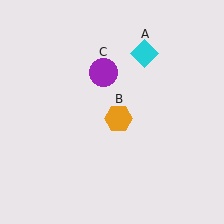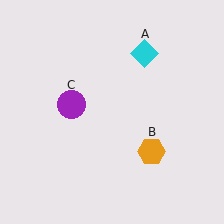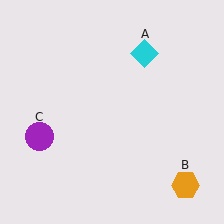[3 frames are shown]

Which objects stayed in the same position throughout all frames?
Cyan diamond (object A) remained stationary.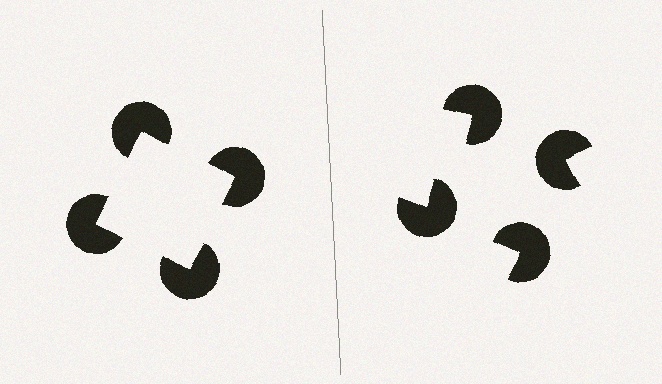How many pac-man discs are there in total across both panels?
8 — 4 on each side.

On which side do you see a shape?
An illusory square appears on the left side. On the right side the wedge cuts are rotated, so no coherent shape forms.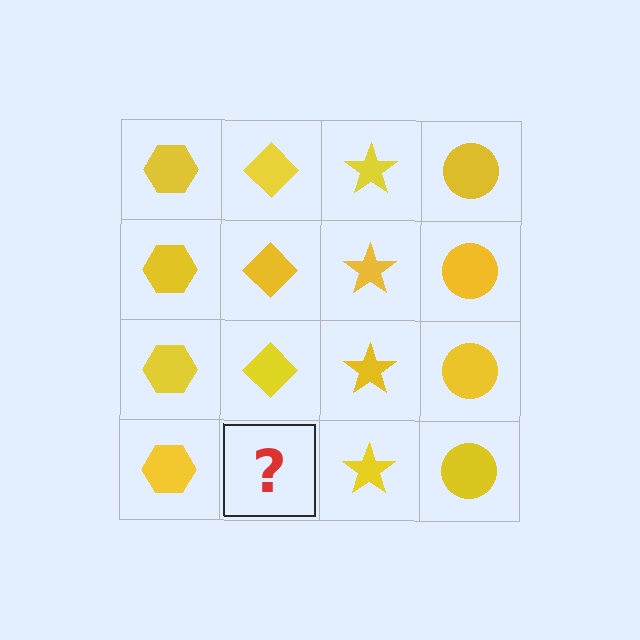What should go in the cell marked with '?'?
The missing cell should contain a yellow diamond.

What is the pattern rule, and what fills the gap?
The rule is that each column has a consistent shape. The gap should be filled with a yellow diamond.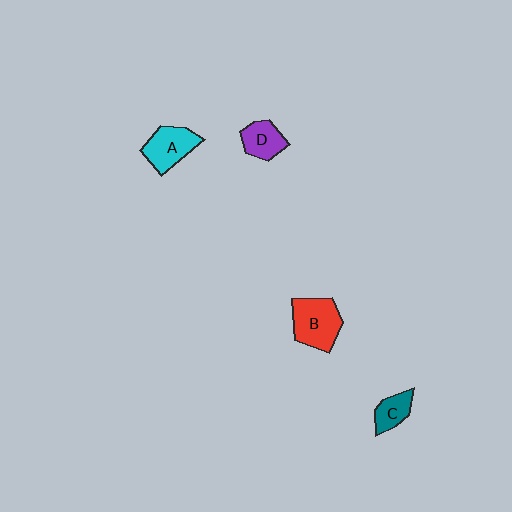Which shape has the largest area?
Shape B (red).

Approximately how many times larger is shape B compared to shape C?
Approximately 2.0 times.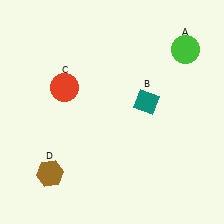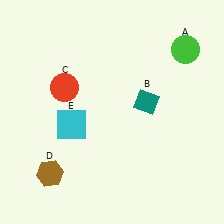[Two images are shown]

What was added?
A cyan square (E) was added in Image 2.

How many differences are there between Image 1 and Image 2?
There is 1 difference between the two images.